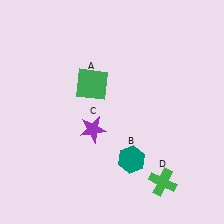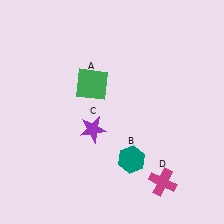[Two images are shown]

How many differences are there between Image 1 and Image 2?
There is 1 difference between the two images.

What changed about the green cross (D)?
In Image 1, D is green. In Image 2, it changed to magenta.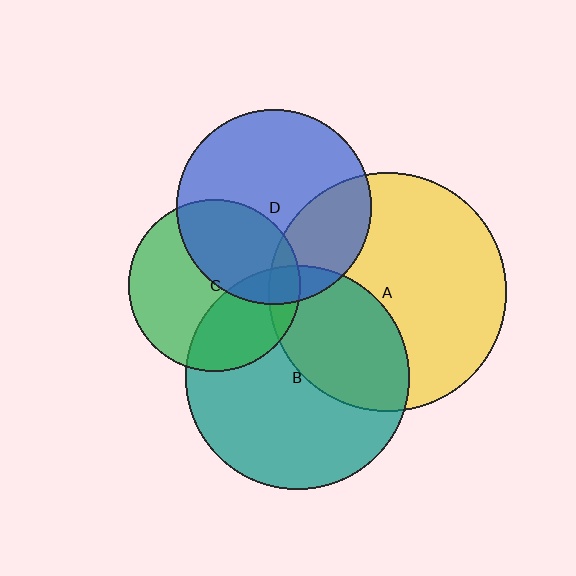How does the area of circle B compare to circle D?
Approximately 1.3 times.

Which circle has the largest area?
Circle A (yellow).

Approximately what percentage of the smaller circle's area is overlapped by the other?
Approximately 40%.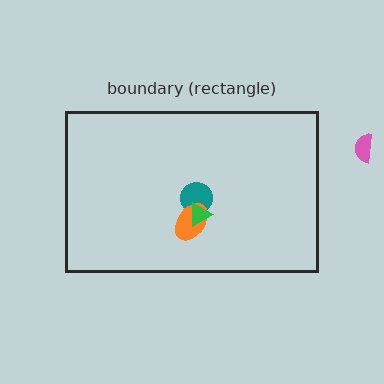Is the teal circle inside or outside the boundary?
Inside.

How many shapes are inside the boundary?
3 inside, 1 outside.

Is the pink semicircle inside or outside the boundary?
Outside.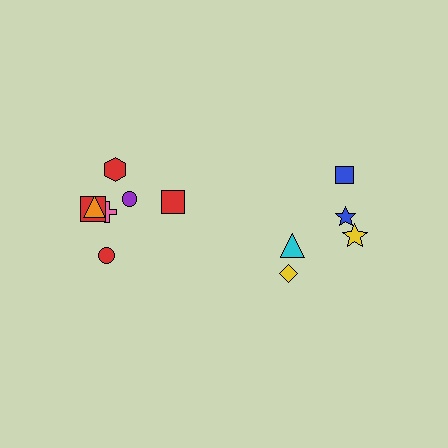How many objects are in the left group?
There are 7 objects.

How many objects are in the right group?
There are 5 objects.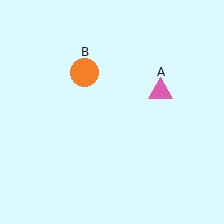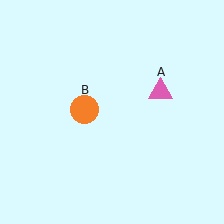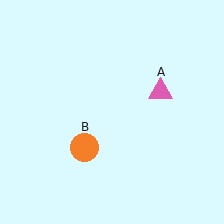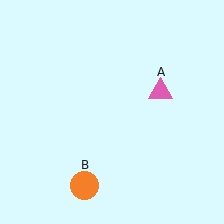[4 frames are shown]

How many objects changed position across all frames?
1 object changed position: orange circle (object B).